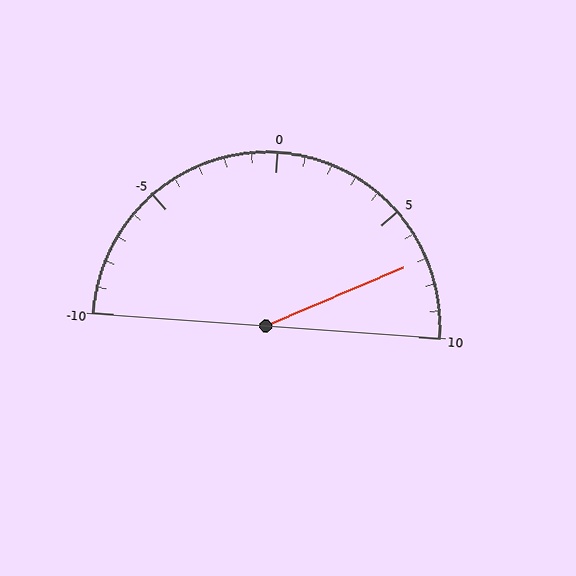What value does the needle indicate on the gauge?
The needle indicates approximately 7.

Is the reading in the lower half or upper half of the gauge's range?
The reading is in the upper half of the range (-10 to 10).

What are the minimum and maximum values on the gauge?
The gauge ranges from -10 to 10.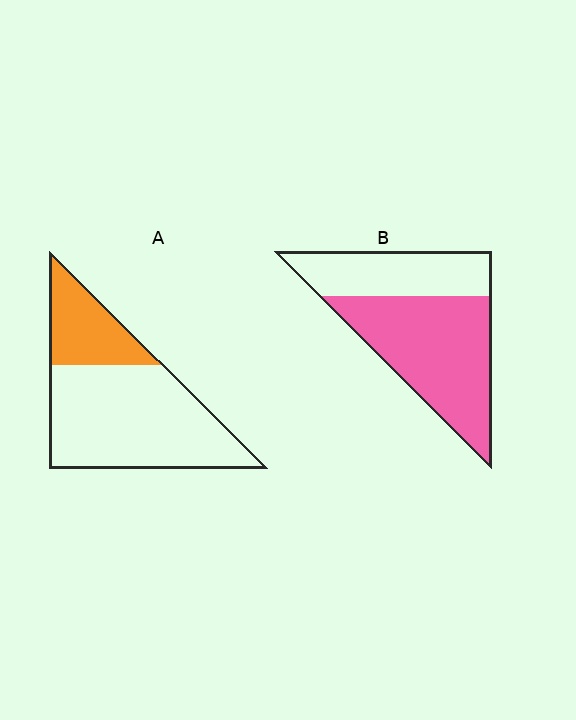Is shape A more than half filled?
No.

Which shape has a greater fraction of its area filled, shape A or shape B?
Shape B.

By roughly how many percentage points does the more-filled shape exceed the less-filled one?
By roughly 35 percentage points (B over A).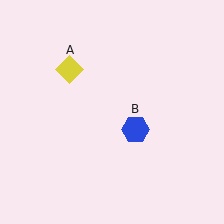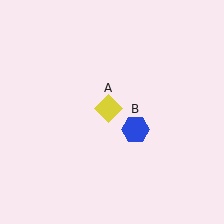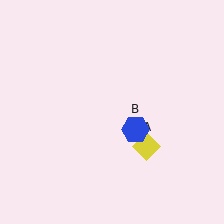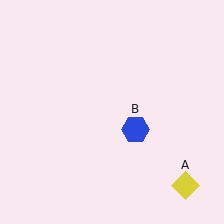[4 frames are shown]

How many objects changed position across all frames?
1 object changed position: yellow diamond (object A).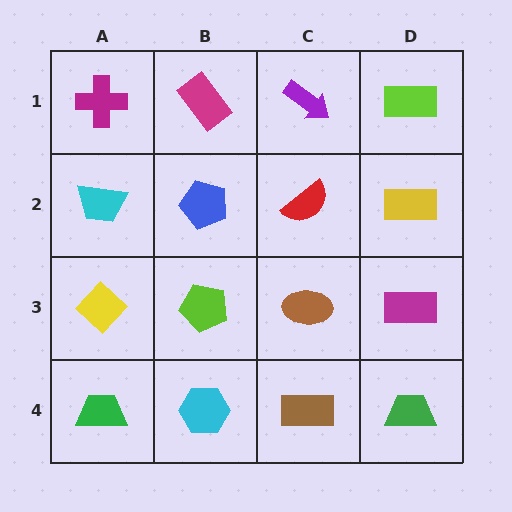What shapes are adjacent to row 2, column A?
A magenta cross (row 1, column A), a yellow diamond (row 3, column A), a blue pentagon (row 2, column B).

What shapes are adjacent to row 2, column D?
A lime rectangle (row 1, column D), a magenta rectangle (row 3, column D), a red semicircle (row 2, column C).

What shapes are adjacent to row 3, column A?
A cyan trapezoid (row 2, column A), a green trapezoid (row 4, column A), a lime pentagon (row 3, column B).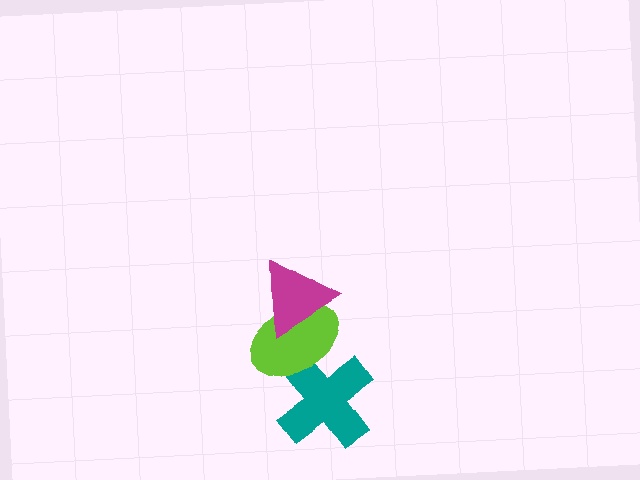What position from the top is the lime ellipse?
The lime ellipse is 2nd from the top.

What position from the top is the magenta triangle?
The magenta triangle is 1st from the top.